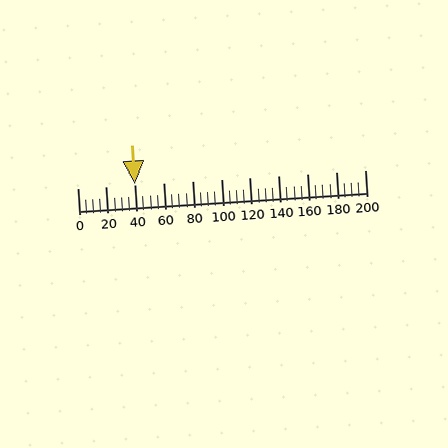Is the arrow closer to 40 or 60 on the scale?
The arrow is closer to 40.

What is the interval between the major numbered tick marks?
The major tick marks are spaced 20 units apart.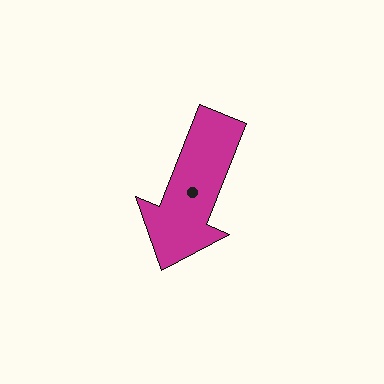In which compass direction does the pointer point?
South.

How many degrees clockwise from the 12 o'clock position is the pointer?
Approximately 202 degrees.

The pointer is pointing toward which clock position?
Roughly 7 o'clock.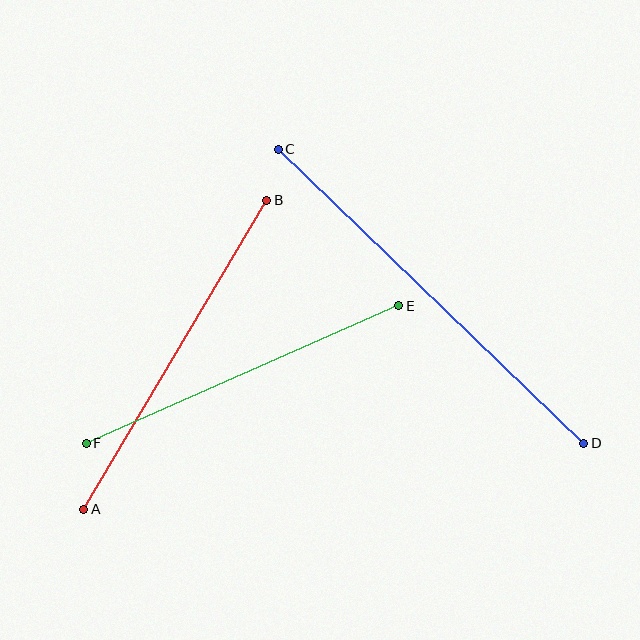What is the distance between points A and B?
The distance is approximately 359 pixels.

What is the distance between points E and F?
The distance is approximately 341 pixels.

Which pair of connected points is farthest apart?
Points C and D are farthest apart.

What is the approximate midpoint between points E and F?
The midpoint is at approximately (242, 374) pixels.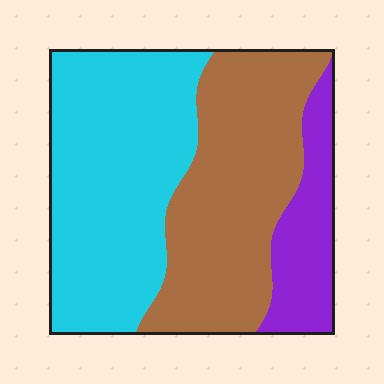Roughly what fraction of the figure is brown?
Brown covers around 40% of the figure.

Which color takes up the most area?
Cyan, at roughly 45%.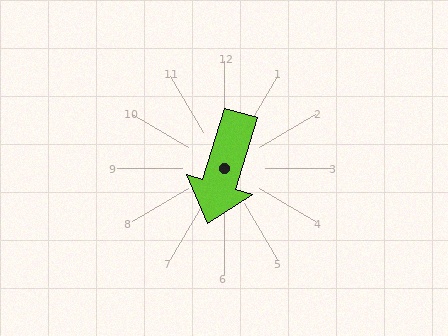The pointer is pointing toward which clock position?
Roughly 7 o'clock.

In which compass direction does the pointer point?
South.